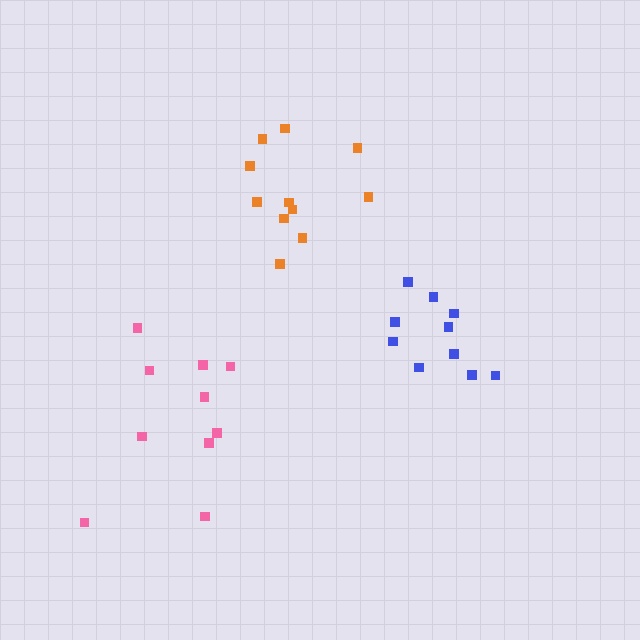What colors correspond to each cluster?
The clusters are colored: blue, orange, pink.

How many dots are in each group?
Group 1: 10 dots, Group 2: 11 dots, Group 3: 10 dots (31 total).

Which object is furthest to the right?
The blue cluster is rightmost.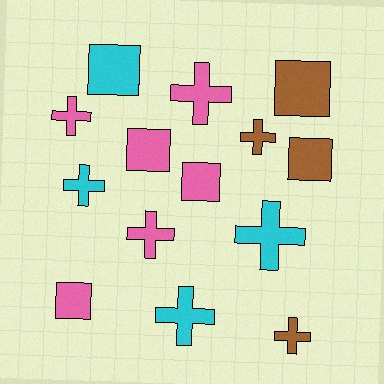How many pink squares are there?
There are 3 pink squares.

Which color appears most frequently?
Pink, with 6 objects.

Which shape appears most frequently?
Cross, with 8 objects.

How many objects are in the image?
There are 14 objects.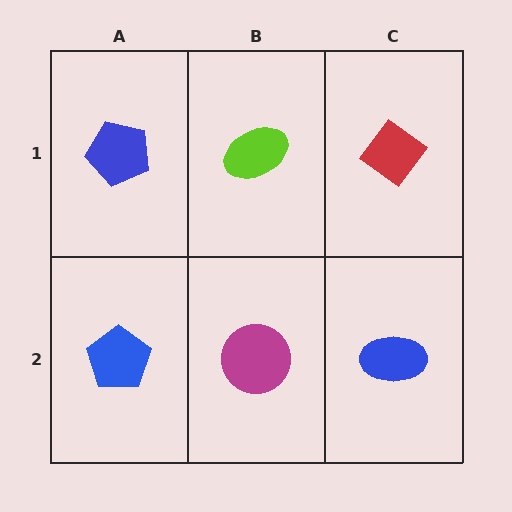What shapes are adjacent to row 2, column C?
A red diamond (row 1, column C), a magenta circle (row 2, column B).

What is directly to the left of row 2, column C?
A magenta circle.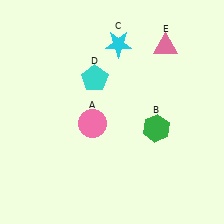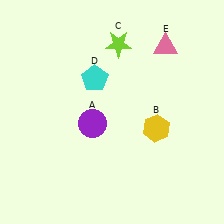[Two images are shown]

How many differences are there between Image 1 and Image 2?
There are 3 differences between the two images.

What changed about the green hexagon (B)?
In Image 1, B is green. In Image 2, it changed to yellow.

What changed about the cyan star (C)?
In Image 1, C is cyan. In Image 2, it changed to lime.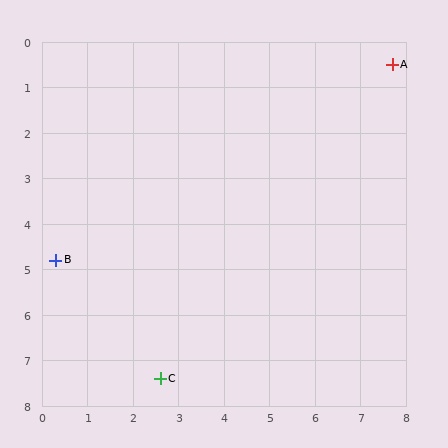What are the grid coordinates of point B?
Point B is at approximately (0.3, 4.8).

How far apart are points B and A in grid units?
Points B and A are about 8.6 grid units apart.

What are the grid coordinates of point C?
Point C is at approximately (2.6, 7.4).